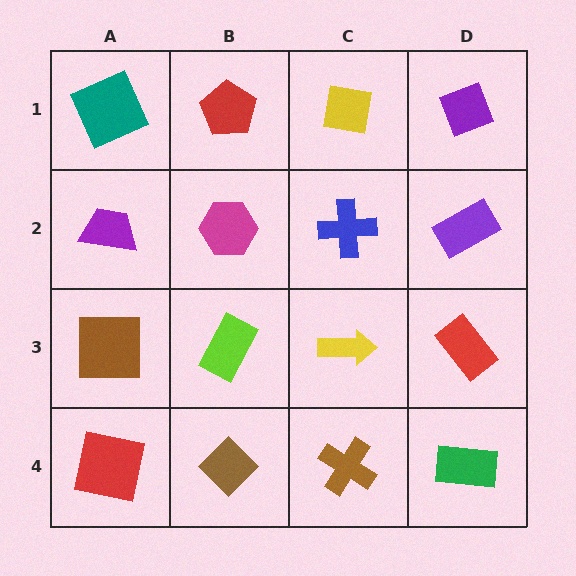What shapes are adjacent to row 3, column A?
A purple trapezoid (row 2, column A), a red square (row 4, column A), a lime rectangle (row 3, column B).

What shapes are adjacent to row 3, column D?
A purple rectangle (row 2, column D), a green rectangle (row 4, column D), a yellow arrow (row 3, column C).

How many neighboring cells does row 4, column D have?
2.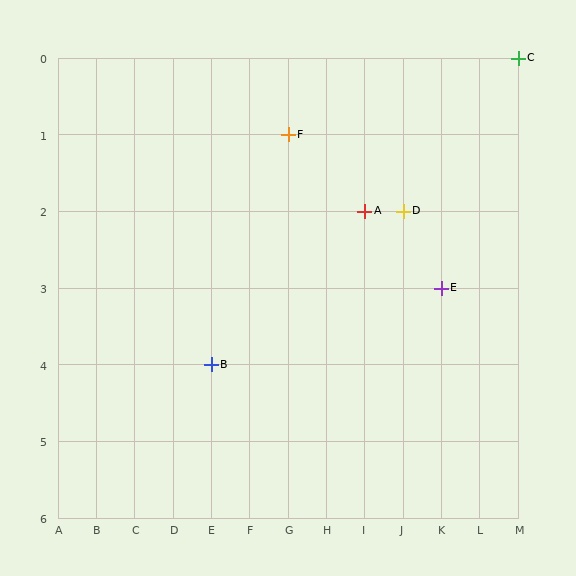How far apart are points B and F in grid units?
Points B and F are 2 columns and 3 rows apart (about 3.6 grid units diagonally).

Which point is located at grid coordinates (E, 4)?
Point B is at (E, 4).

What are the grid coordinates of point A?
Point A is at grid coordinates (I, 2).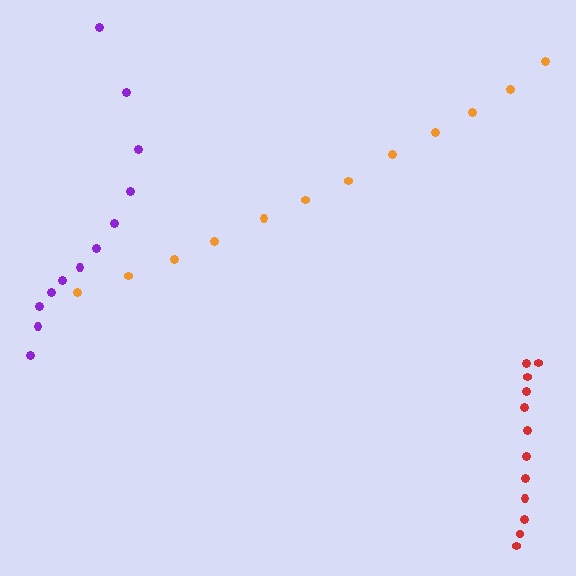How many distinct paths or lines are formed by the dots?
There are 3 distinct paths.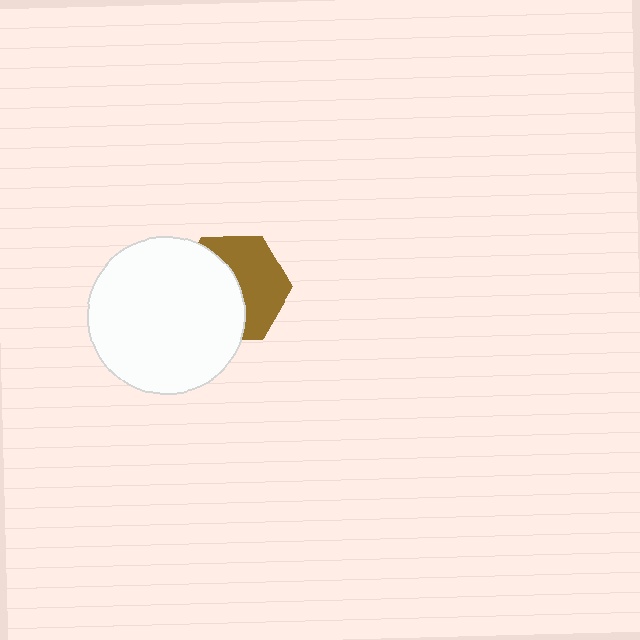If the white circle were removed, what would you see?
You would see the complete brown hexagon.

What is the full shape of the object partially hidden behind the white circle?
The partially hidden object is a brown hexagon.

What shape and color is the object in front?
The object in front is a white circle.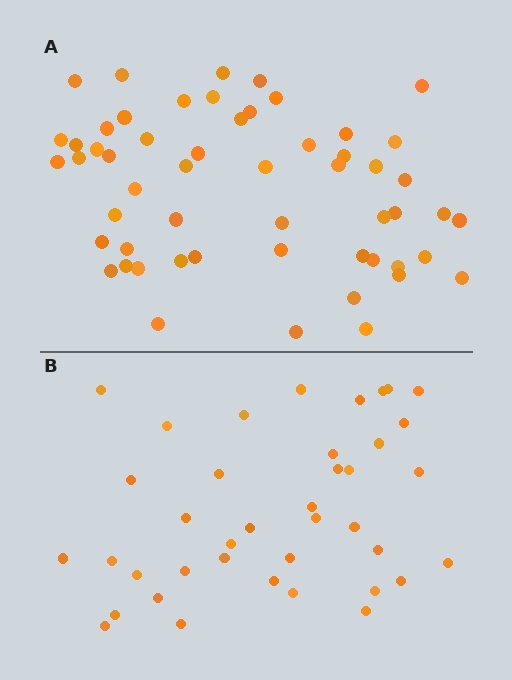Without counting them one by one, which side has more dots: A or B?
Region A (the top region) has more dots.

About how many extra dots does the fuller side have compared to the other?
Region A has approximately 15 more dots than region B.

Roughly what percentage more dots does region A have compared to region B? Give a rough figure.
About 40% more.